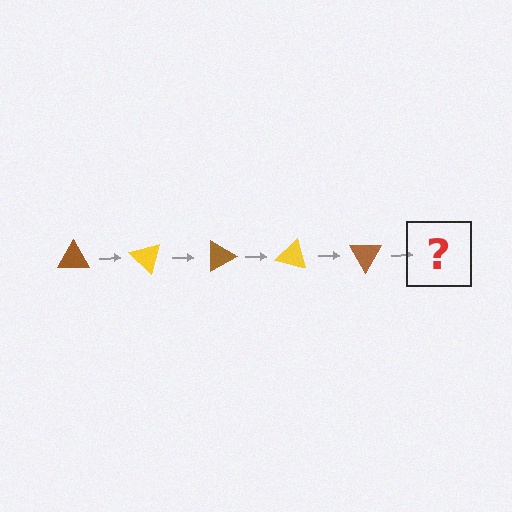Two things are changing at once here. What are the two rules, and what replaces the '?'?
The two rules are that it rotates 45 degrees each step and the color cycles through brown and yellow. The '?' should be a yellow triangle, rotated 225 degrees from the start.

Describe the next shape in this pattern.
It should be a yellow triangle, rotated 225 degrees from the start.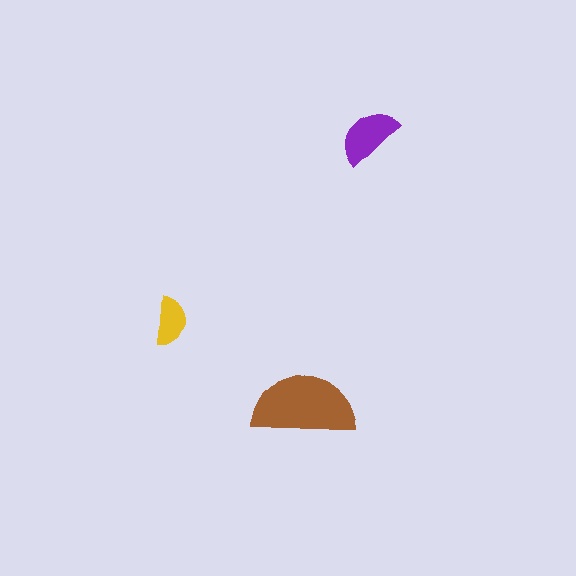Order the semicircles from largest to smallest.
the brown one, the purple one, the yellow one.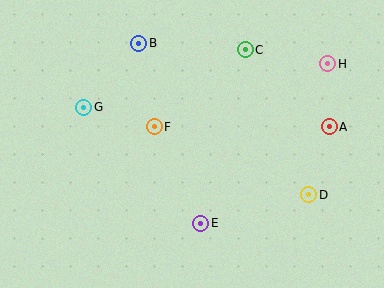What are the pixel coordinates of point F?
Point F is at (154, 127).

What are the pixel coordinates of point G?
Point G is at (84, 107).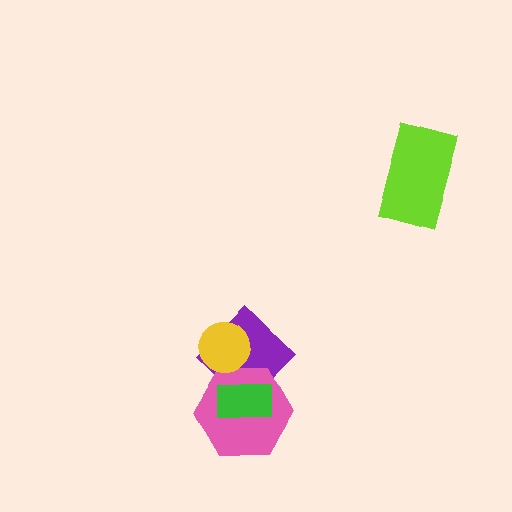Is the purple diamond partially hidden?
Yes, it is partially covered by another shape.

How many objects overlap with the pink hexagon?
3 objects overlap with the pink hexagon.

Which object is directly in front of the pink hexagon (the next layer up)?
The green rectangle is directly in front of the pink hexagon.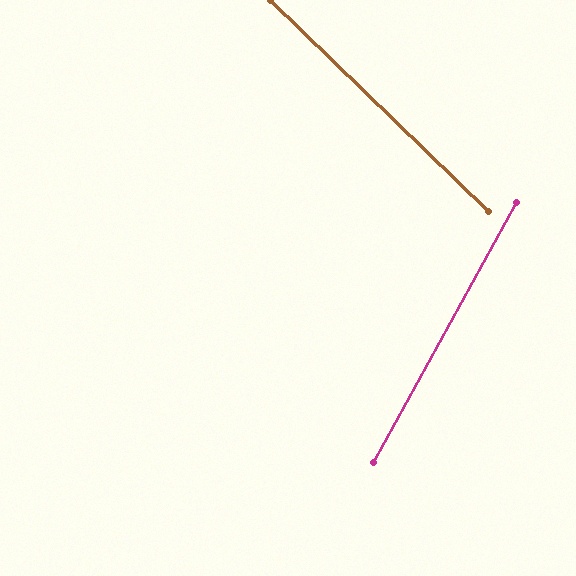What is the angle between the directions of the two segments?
Approximately 75 degrees.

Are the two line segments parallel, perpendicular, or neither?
Neither parallel nor perpendicular — they differ by about 75°.